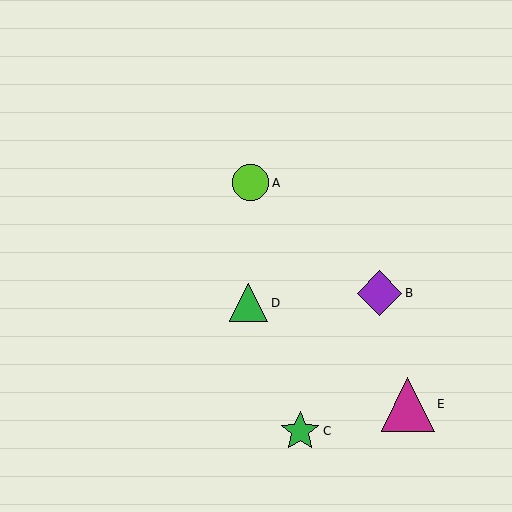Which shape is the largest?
The magenta triangle (labeled E) is the largest.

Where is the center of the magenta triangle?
The center of the magenta triangle is at (408, 404).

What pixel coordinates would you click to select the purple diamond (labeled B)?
Click at (380, 293) to select the purple diamond B.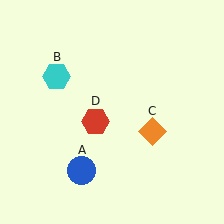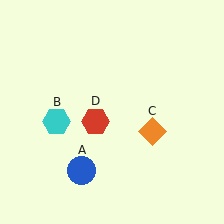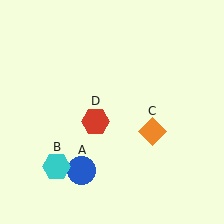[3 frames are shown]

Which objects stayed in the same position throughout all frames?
Blue circle (object A) and orange diamond (object C) and red hexagon (object D) remained stationary.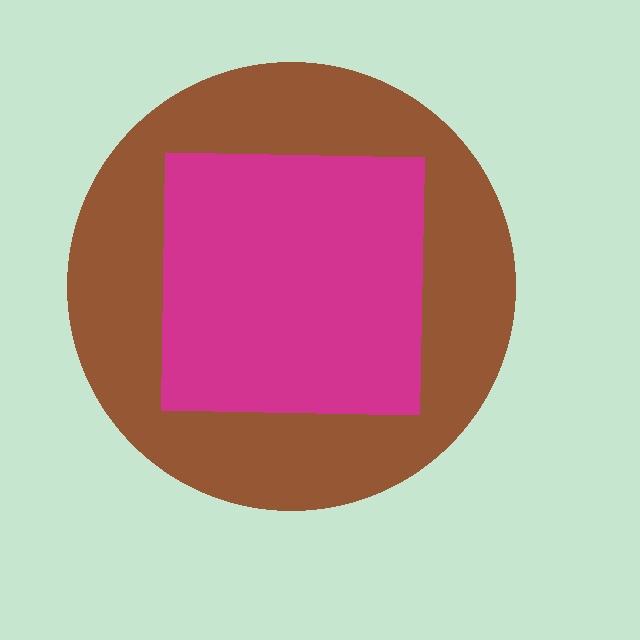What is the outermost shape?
The brown circle.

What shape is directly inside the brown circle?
The magenta square.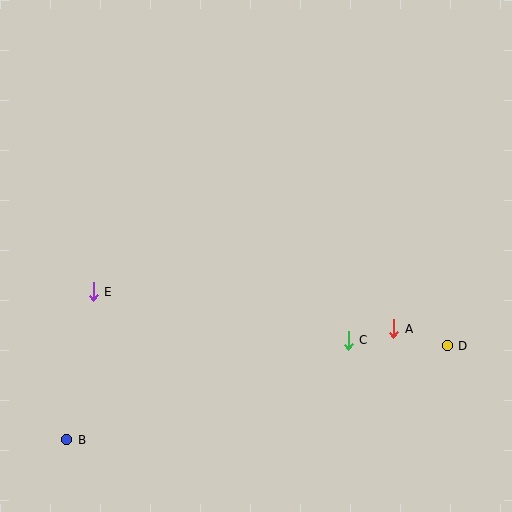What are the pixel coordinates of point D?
Point D is at (447, 346).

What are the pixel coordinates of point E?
Point E is at (93, 292).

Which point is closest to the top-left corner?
Point E is closest to the top-left corner.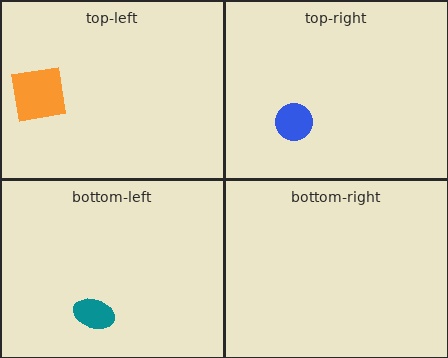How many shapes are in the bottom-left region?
1.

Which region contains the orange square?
The top-left region.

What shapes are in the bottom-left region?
The teal ellipse.